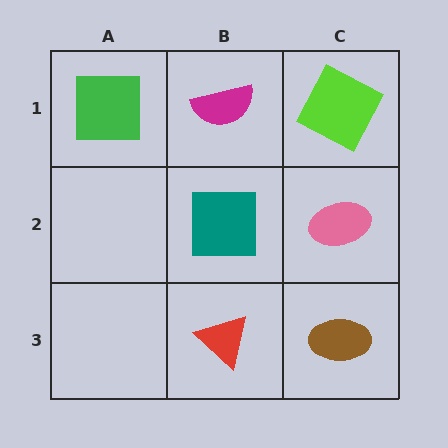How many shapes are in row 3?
2 shapes.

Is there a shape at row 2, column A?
No, that cell is empty.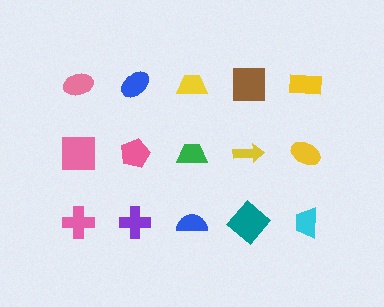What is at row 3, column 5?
A cyan trapezoid.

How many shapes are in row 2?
5 shapes.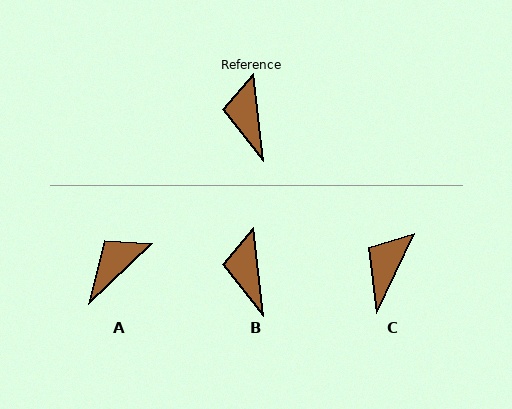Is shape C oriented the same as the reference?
No, it is off by about 32 degrees.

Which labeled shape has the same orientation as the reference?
B.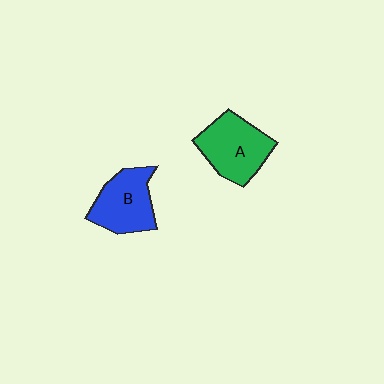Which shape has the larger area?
Shape A (green).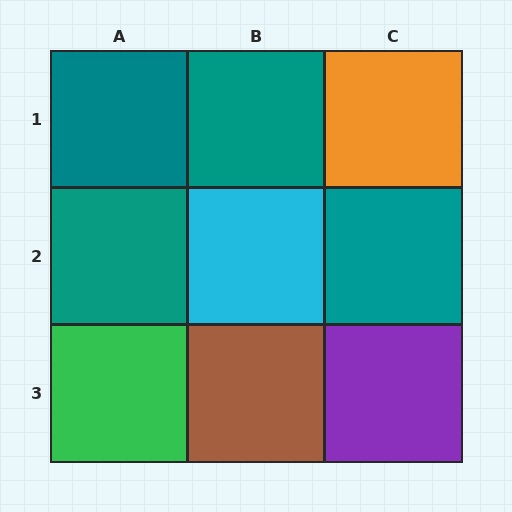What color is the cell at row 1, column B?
Teal.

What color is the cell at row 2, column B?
Cyan.